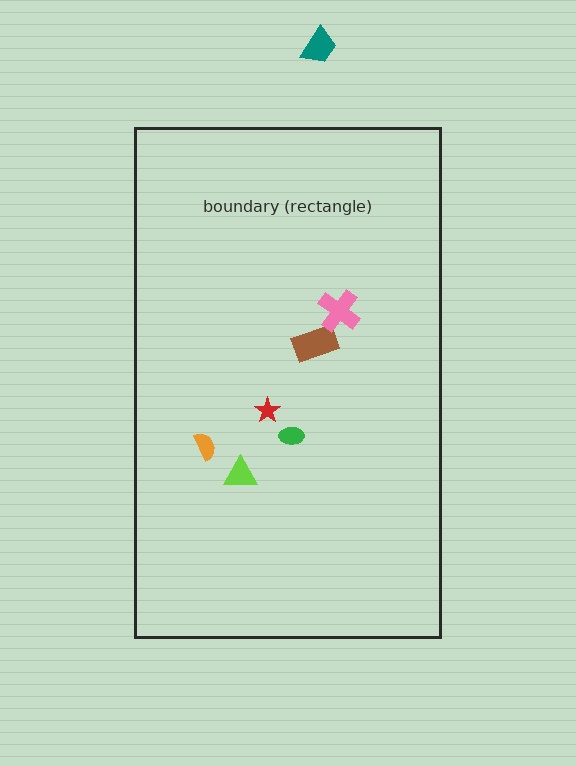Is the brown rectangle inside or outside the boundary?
Inside.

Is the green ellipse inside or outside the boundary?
Inside.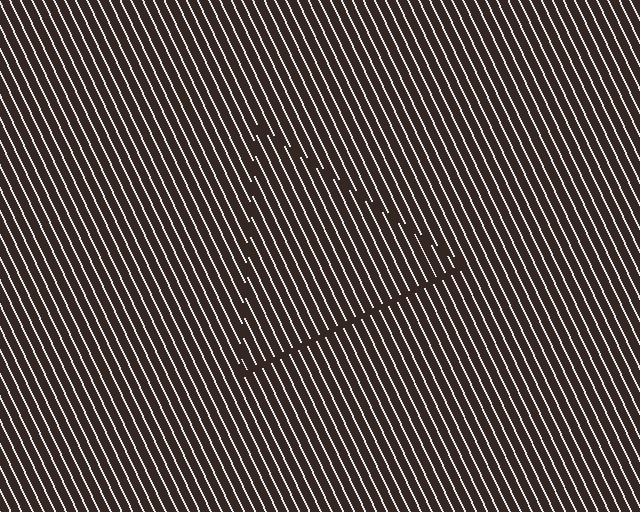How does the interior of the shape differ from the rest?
The interior of the shape contains the same grating, shifted by half a period — the contour is defined by the phase discontinuity where line-ends from the inner and outer gratings abut.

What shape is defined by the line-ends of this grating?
An illusory triangle. The interior of the shape contains the same grating, shifted by half a period — the contour is defined by the phase discontinuity where line-ends from the inner and outer gratings abut.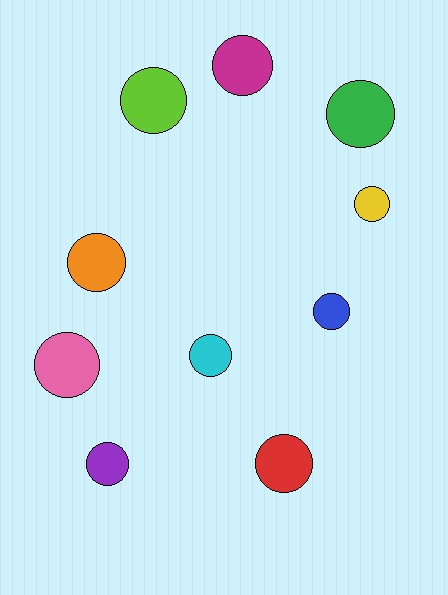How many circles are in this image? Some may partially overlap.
There are 10 circles.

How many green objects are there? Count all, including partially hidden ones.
There is 1 green object.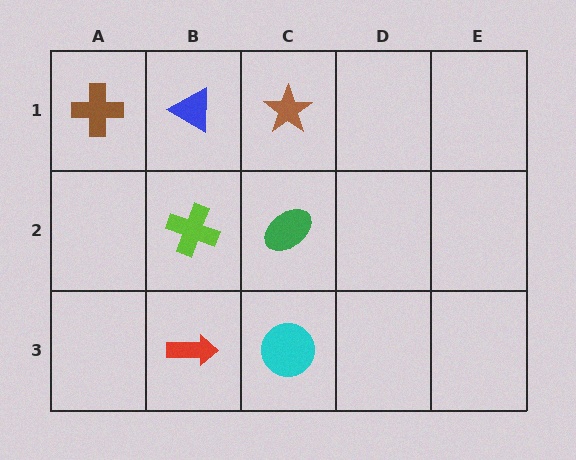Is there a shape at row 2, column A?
No, that cell is empty.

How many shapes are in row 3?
2 shapes.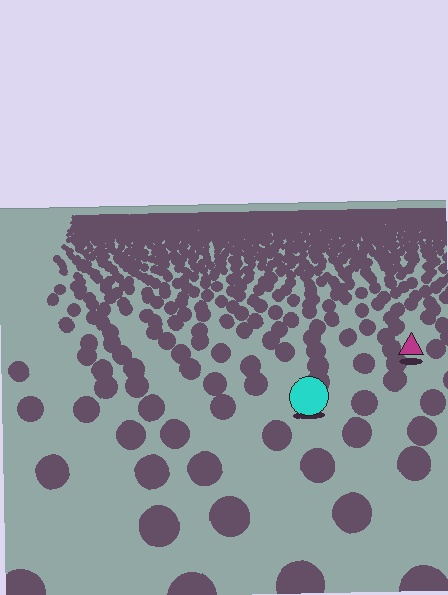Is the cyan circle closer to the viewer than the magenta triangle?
Yes. The cyan circle is closer — you can tell from the texture gradient: the ground texture is coarser near it.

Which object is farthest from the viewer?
The magenta triangle is farthest from the viewer. It appears smaller and the ground texture around it is denser.